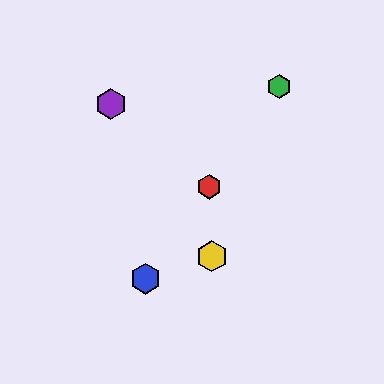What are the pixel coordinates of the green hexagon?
The green hexagon is at (279, 86).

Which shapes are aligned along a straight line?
The red hexagon, the blue hexagon, the green hexagon are aligned along a straight line.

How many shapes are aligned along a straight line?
3 shapes (the red hexagon, the blue hexagon, the green hexagon) are aligned along a straight line.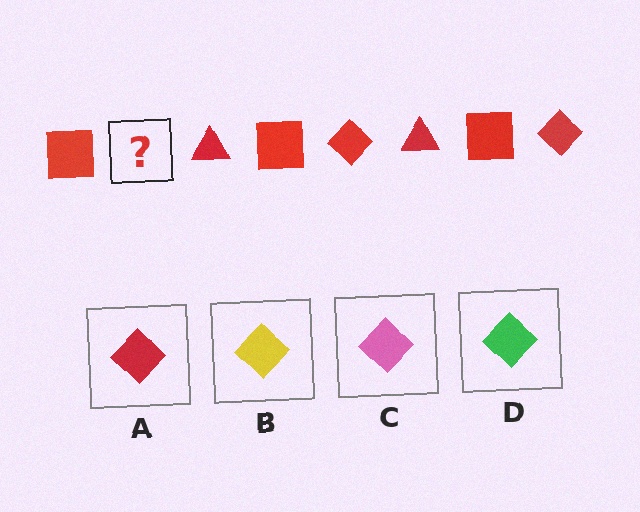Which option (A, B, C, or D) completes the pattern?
A.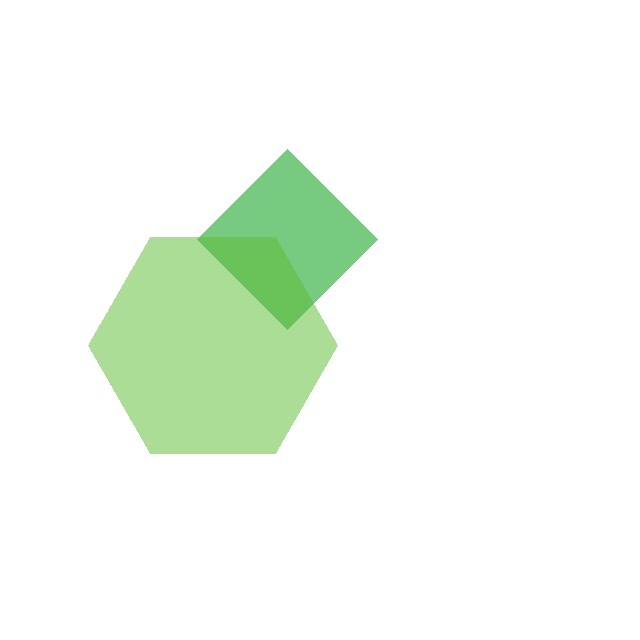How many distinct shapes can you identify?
There are 2 distinct shapes: a green diamond, a lime hexagon.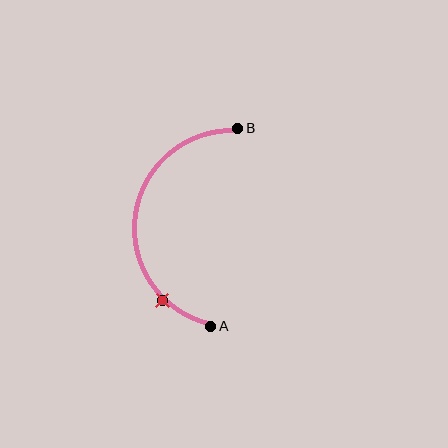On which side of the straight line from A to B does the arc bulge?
The arc bulges to the left of the straight line connecting A and B.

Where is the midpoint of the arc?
The arc midpoint is the point on the curve farthest from the straight line joining A and B. It sits to the left of that line.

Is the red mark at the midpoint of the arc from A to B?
No. The red mark lies on the arc but is closer to endpoint A. The arc midpoint would be at the point on the curve equidistant along the arc from both A and B.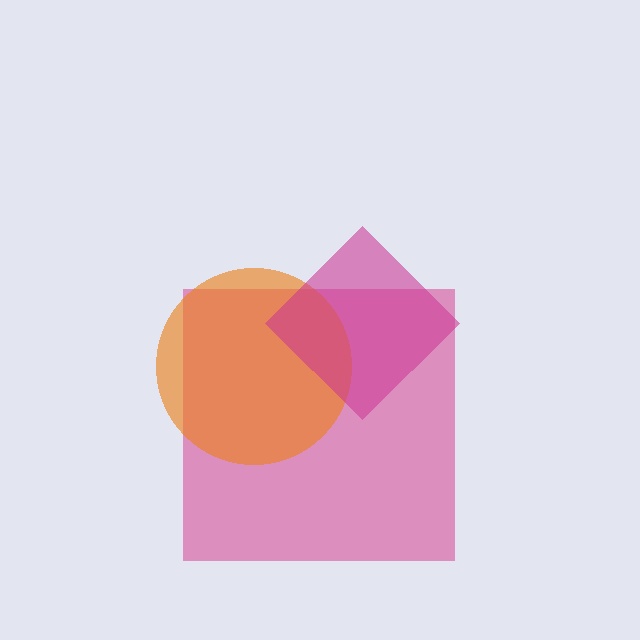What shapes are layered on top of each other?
The layered shapes are: a pink square, an orange circle, a magenta diamond.